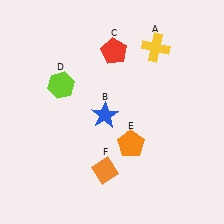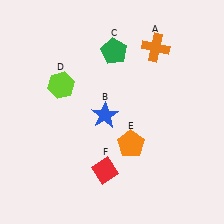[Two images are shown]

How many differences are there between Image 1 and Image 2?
There are 3 differences between the two images.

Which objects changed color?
A changed from yellow to orange. C changed from red to green. F changed from orange to red.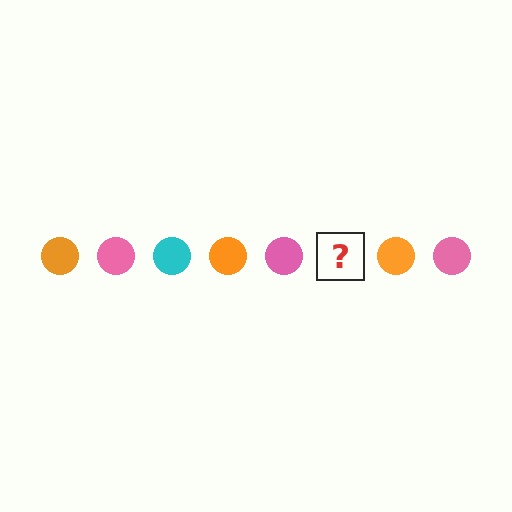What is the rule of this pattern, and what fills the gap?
The rule is that the pattern cycles through orange, pink, cyan circles. The gap should be filled with a cyan circle.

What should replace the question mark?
The question mark should be replaced with a cyan circle.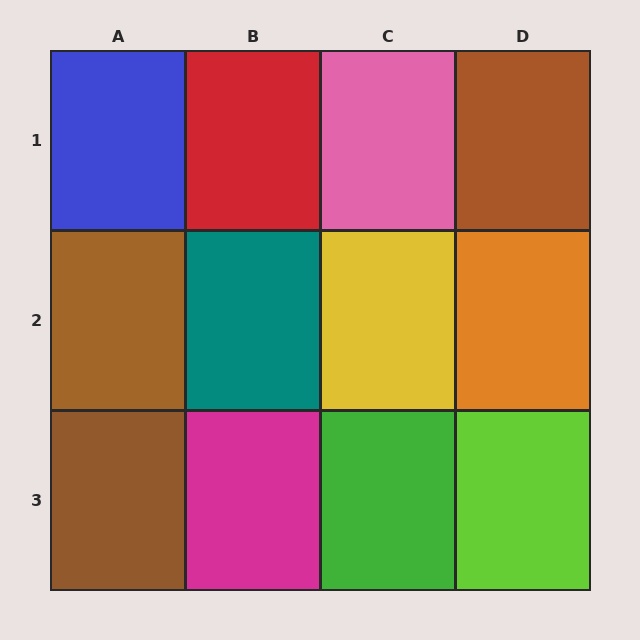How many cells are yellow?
1 cell is yellow.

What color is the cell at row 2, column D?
Orange.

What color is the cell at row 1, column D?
Brown.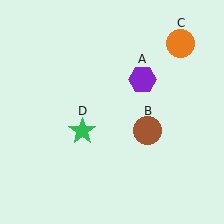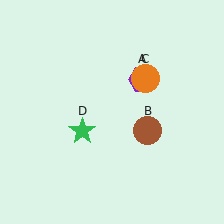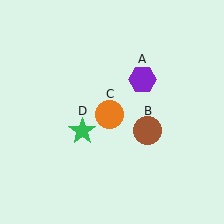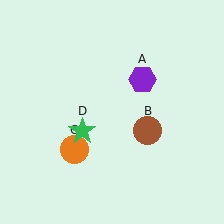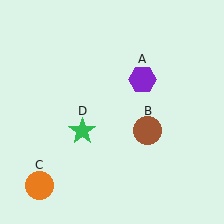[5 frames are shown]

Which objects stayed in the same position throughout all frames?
Purple hexagon (object A) and brown circle (object B) and green star (object D) remained stationary.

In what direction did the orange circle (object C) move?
The orange circle (object C) moved down and to the left.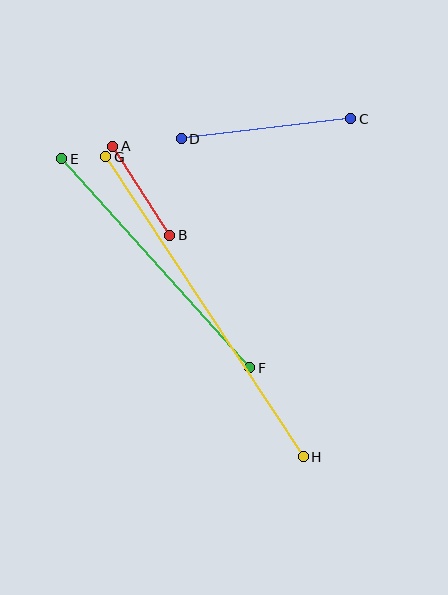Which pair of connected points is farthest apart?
Points G and H are farthest apart.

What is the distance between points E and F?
The distance is approximately 281 pixels.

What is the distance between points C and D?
The distance is approximately 171 pixels.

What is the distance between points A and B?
The distance is approximately 106 pixels.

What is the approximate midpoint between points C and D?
The midpoint is at approximately (266, 129) pixels.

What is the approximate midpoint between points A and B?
The midpoint is at approximately (141, 191) pixels.